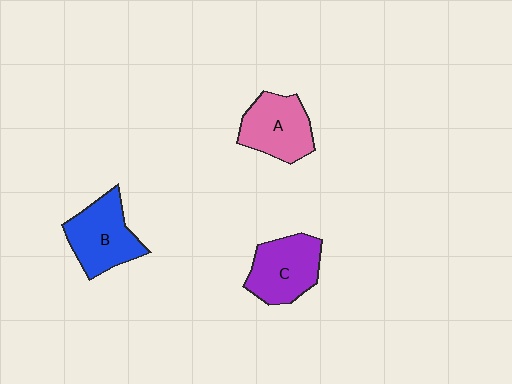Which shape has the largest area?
Shape B (blue).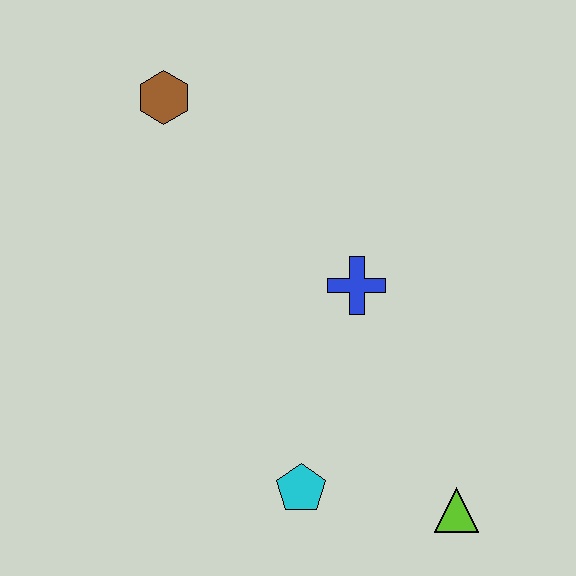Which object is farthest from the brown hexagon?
The lime triangle is farthest from the brown hexagon.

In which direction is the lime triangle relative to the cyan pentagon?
The lime triangle is to the right of the cyan pentagon.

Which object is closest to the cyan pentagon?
The lime triangle is closest to the cyan pentagon.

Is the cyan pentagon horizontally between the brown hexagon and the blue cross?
Yes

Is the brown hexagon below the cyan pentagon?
No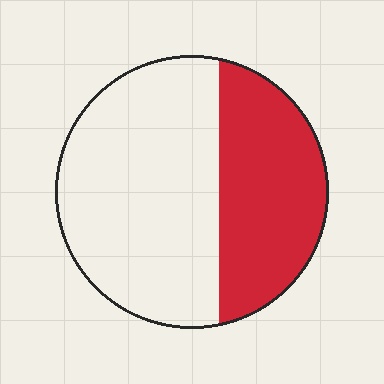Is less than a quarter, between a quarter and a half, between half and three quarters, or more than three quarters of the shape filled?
Between a quarter and a half.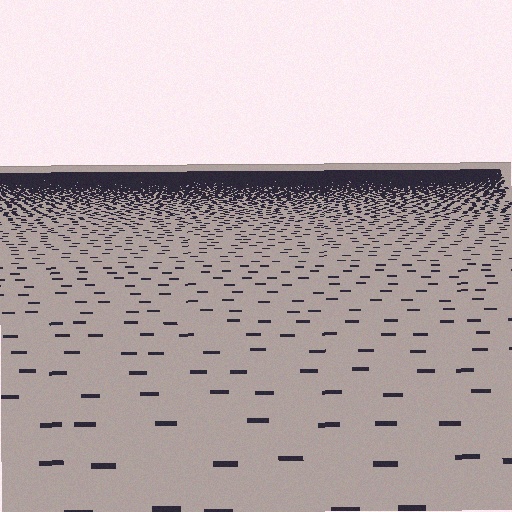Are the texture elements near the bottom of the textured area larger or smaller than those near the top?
Larger. Near the bottom, elements are closer to the viewer and appear at a bigger on-screen size.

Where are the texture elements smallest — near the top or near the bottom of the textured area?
Near the top.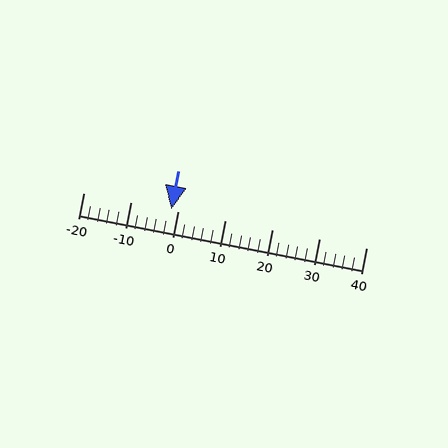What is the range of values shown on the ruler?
The ruler shows values from -20 to 40.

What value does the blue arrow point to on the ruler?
The blue arrow points to approximately -1.